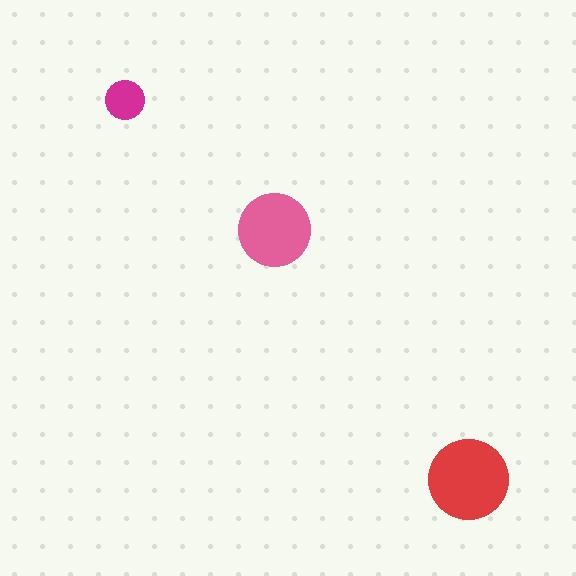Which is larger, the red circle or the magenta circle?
The red one.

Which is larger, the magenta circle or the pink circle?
The pink one.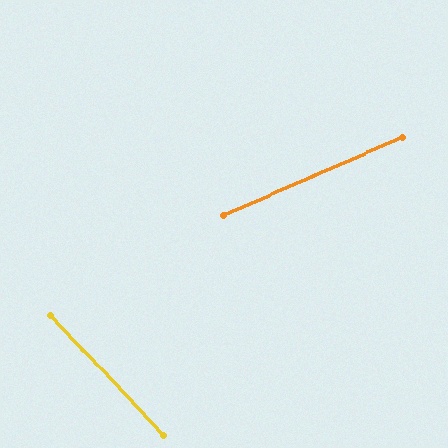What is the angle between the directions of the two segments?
Approximately 70 degrees.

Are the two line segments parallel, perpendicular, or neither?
Neither parallel nor perpendicular — they differ by about 70°.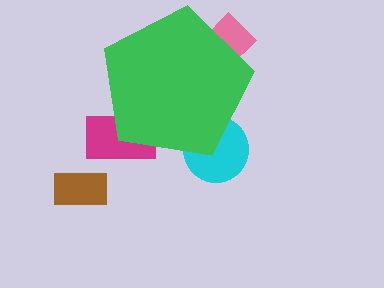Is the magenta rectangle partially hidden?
Yes, the magenta rectangle is partially hidden behind the green pentagon.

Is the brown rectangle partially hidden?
No, the brown rectangle is fully visible.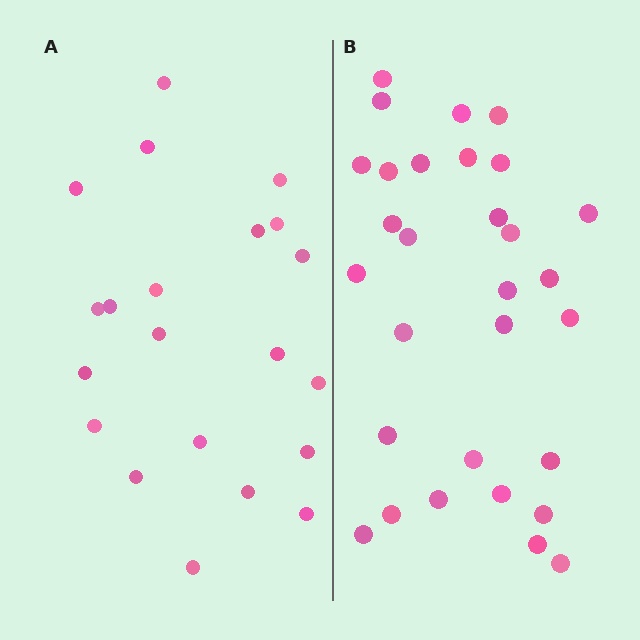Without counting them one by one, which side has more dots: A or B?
Region B (the right region) has more dots.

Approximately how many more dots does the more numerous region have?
Region B has roughly 8 or so more dots than region A.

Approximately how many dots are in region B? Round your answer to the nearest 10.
About 30 dots.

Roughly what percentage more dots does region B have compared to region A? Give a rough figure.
About 45% more.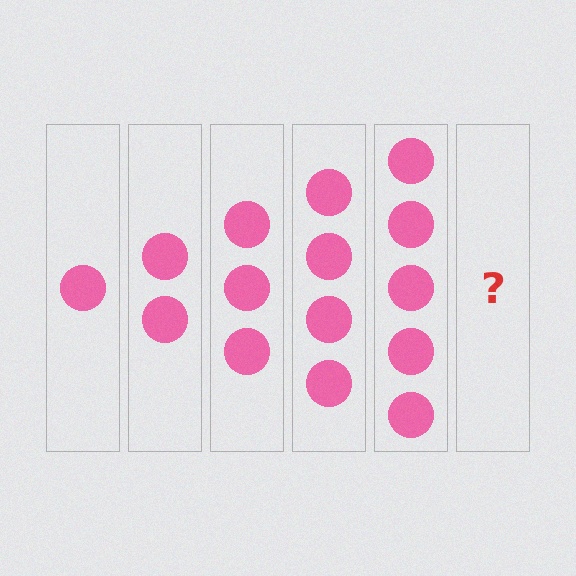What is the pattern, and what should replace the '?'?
The pattern is that each step adds one more circle. The '?' should be 6 circles.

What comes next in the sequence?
The next element should be 6 circles.